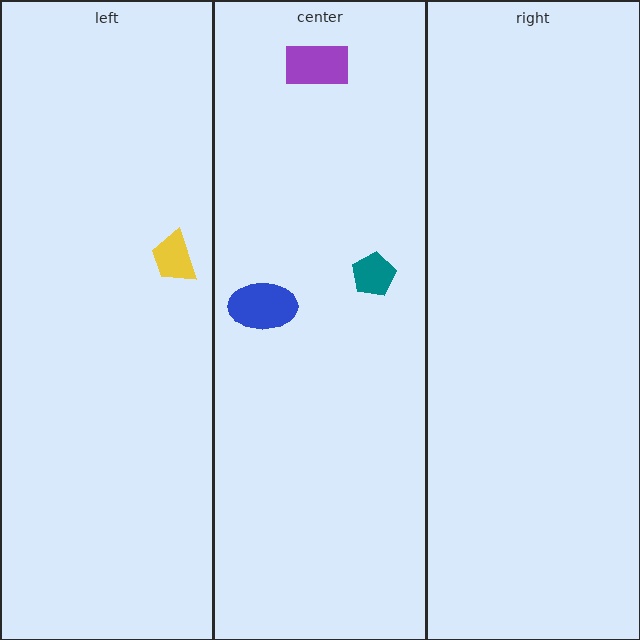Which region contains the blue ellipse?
The center region.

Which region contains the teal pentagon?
The center region.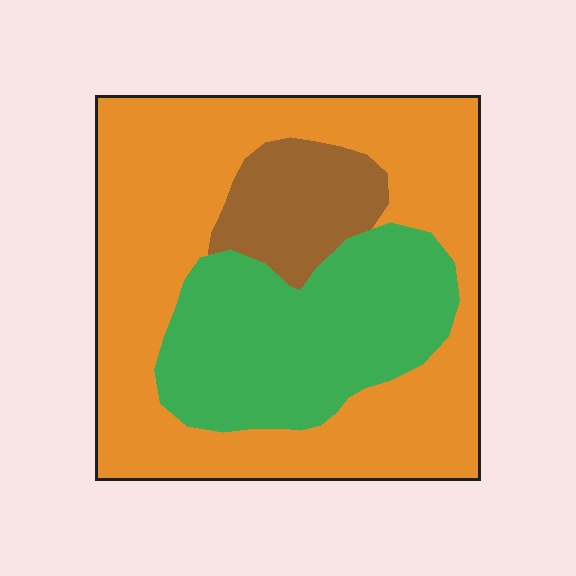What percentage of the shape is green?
Green covers 30% of the shape.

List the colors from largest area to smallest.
From largest to smallest: orange, green, brown.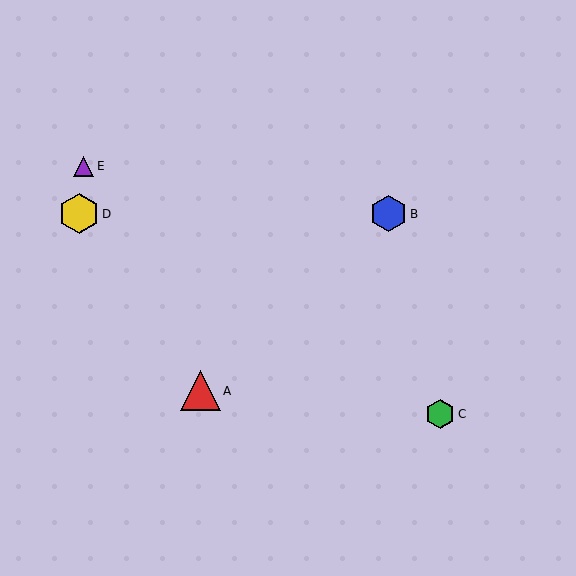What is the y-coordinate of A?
Object A is at y≈391.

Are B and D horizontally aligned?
Yes, both are at y≈214.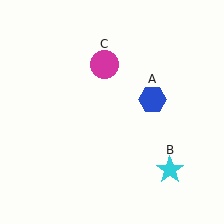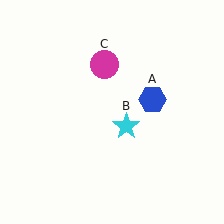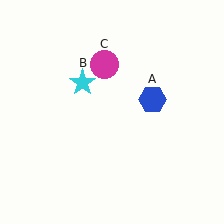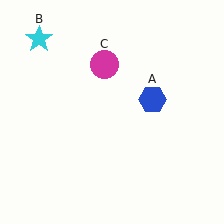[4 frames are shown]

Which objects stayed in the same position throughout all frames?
Blue hexagon (object A) and magenta circle (object C) remained stationary.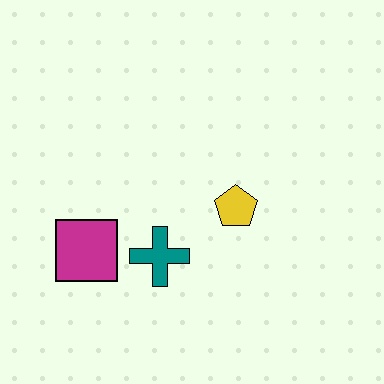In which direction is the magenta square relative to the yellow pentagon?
The magenta square is to the left of the yellow pentagon.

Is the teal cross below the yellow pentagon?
Yes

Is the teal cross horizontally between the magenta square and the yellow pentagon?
Yes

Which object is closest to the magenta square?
The teal cross is closest to the magenta square.